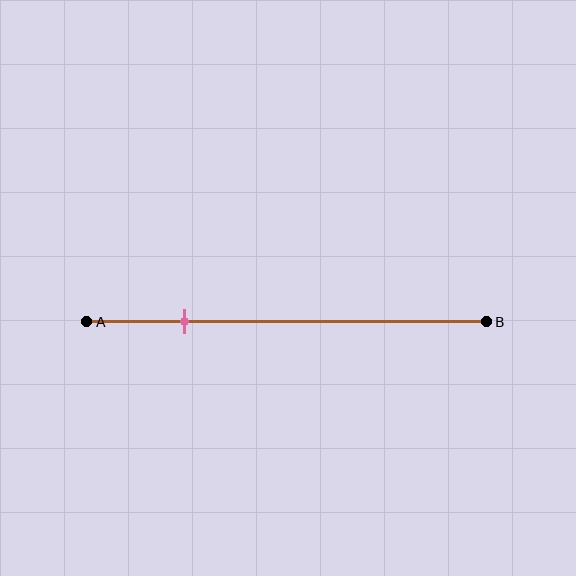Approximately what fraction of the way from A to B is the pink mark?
The pink mark is approximately 25% of the way from A to B.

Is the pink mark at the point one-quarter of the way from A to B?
Yes, the mark is approximately at the one-quarter point.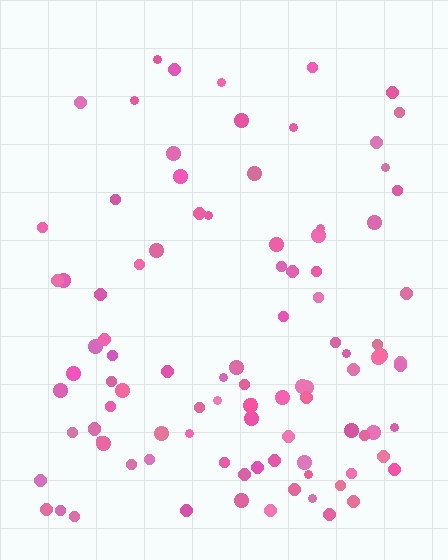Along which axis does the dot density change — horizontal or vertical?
Vertical.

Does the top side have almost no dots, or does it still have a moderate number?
Still a moderate number, just noticeably fewer than the bottom.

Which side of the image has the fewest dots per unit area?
The top.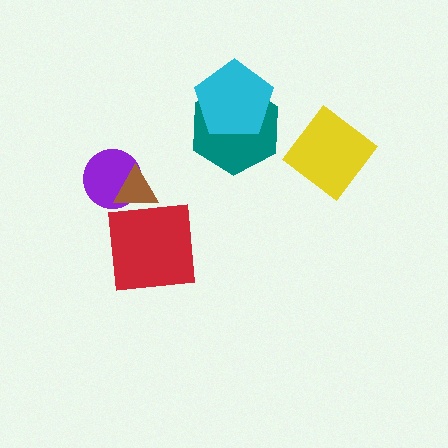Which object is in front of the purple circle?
The brown triangle is in front of the purple circle.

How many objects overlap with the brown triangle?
1 object overlaps with the brown triangle.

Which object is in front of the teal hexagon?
The cyan pentagon is in front of the teal hexagon.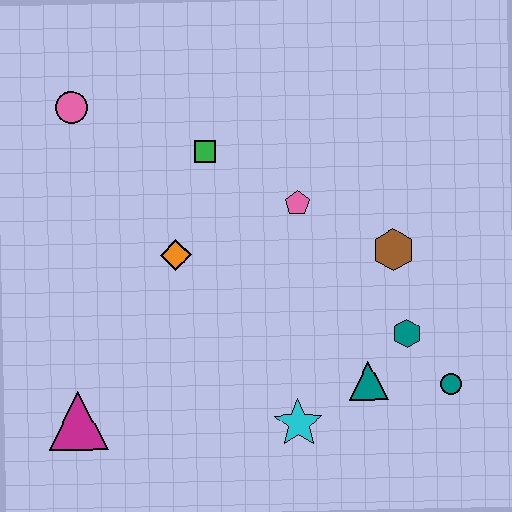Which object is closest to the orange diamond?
The green square is closest to the orange diamond.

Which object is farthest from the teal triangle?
The pink circle is farthest from the teal triangle.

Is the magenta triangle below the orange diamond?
Yes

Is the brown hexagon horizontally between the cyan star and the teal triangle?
No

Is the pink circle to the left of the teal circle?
Yes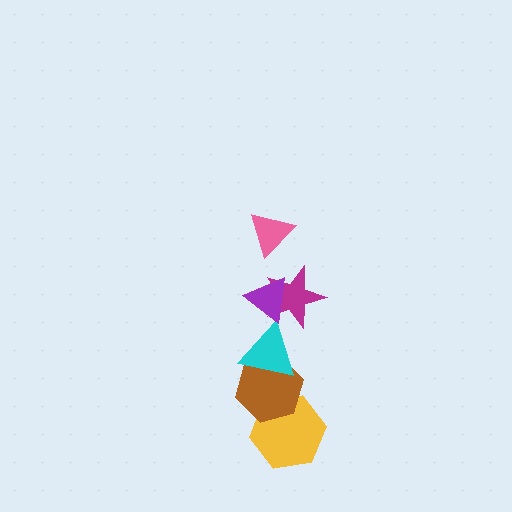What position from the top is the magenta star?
The magenta star is 3rd from the top.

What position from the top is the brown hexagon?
The brown hexagon is 5th from the top.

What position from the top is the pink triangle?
The pink triangle is 1st from the top.